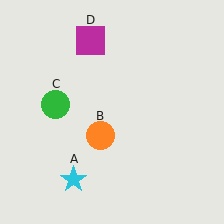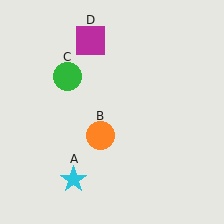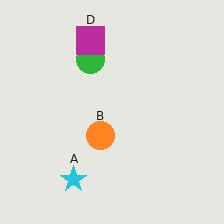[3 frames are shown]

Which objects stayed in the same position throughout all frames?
Cyan star (object A) and orange circle (object B) and magenta square (object D) remained stationary.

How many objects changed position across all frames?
1 object changed position: green circle (object C).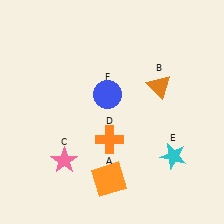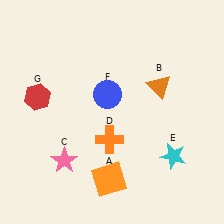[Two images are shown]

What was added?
A red hexagon (G) was added in Image 2.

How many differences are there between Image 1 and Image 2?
There is 1 difference between the two images.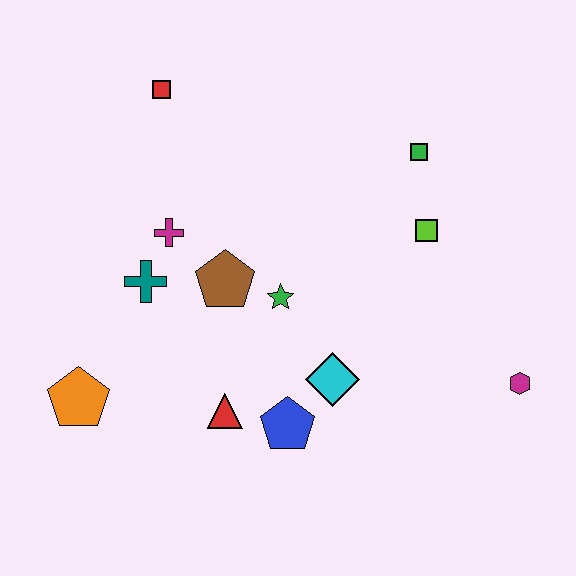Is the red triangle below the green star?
Yes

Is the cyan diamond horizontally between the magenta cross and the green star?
No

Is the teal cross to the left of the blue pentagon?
Yes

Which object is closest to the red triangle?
The blue pentagon is closest to the red triangle.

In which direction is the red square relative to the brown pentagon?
The red square is above the brown pentagon.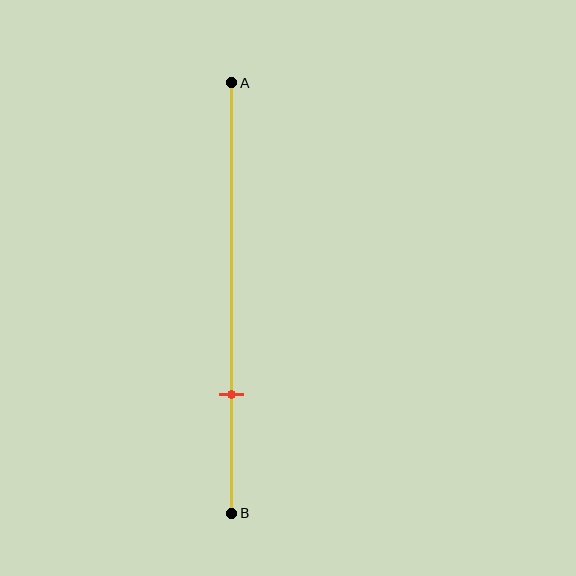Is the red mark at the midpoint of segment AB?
No, the mark is at about 70% from A, not at the 50% midpoint.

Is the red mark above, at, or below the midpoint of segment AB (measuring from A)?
The red mark is below the midpoint of segment AB.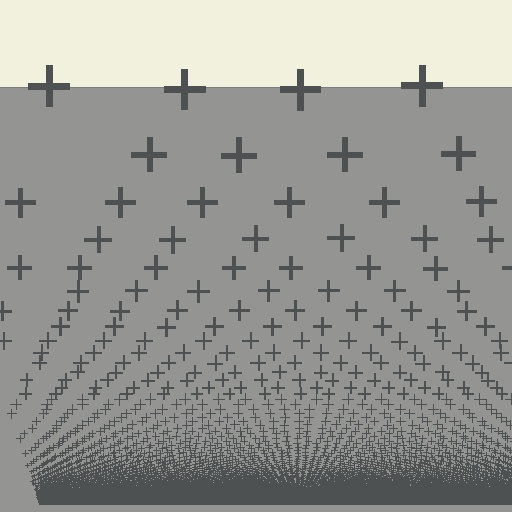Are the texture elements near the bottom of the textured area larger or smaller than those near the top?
Smaller. The gradient is inverted — elements near the bottom are smaller and denser.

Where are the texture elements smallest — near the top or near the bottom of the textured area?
Near the bottom.